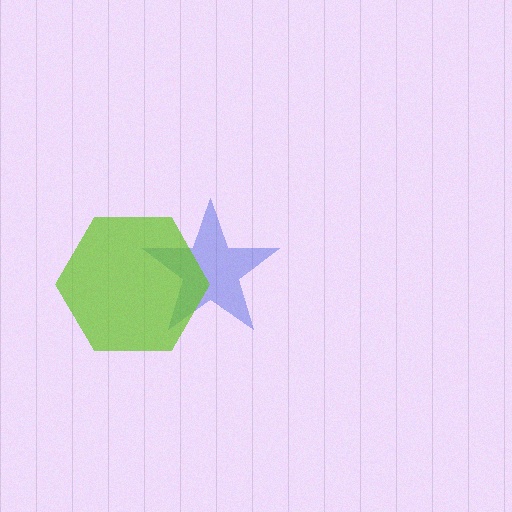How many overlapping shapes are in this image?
There are 2 overlapping shapes in the image.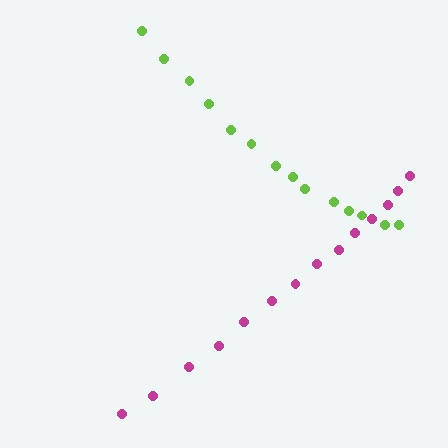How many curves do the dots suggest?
There are 2 distinct paths.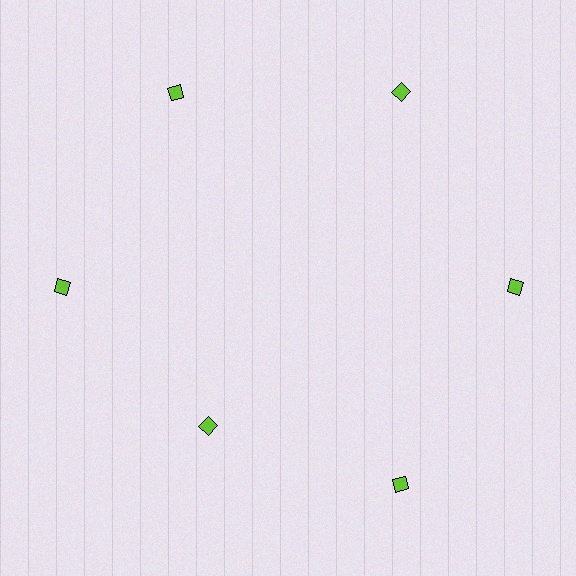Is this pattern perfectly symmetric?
No. The 6 lime diamonds are arranged in a ring, but one element near the 7 o'clock position is pulled inward toward the center, breaking the 6-fold rotational symmetry.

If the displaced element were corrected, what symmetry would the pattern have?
It would have 6-fold rotational symmetry — the pattern would map onto itself every 60 degrees.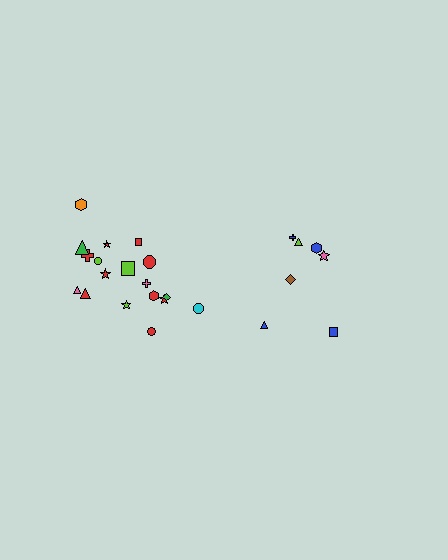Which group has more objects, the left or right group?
The left group.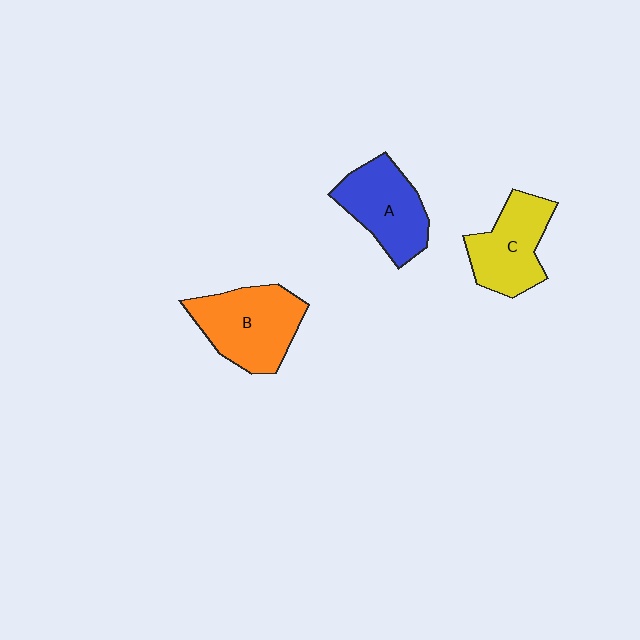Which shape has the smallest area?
Shape C (yellow).